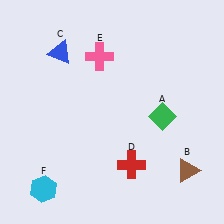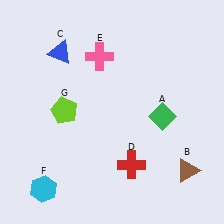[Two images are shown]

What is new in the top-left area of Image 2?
A lime pentagon (G) was added in the top-left area of Image 2.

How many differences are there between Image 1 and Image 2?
There is 1 difference between the two images.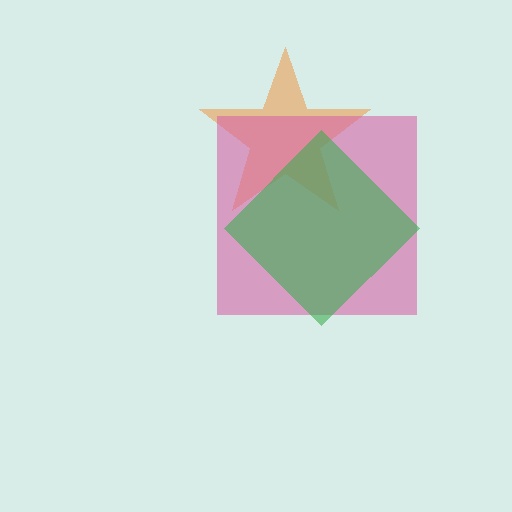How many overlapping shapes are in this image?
There are 3 overlapping shapes in the image.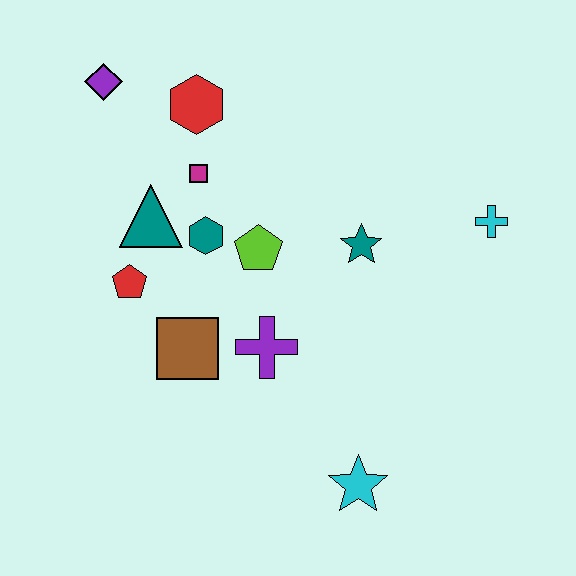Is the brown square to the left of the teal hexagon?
Yes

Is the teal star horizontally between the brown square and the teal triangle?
No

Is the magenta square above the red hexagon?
No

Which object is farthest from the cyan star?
The purple diamond is farthest from the cyan star.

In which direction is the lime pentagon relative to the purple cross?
The lime pentagon is above the purple cross.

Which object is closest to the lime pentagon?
The teal hexagon is closest to the lime pentagon.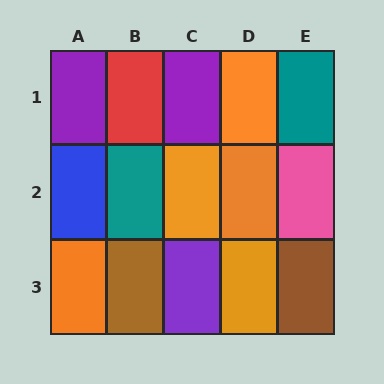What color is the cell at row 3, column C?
Purple.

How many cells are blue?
1 cell is blue.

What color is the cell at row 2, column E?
Pink.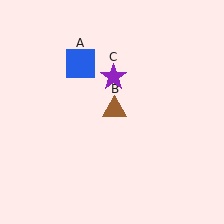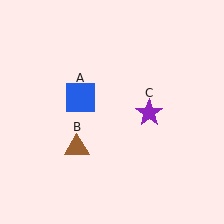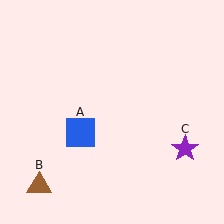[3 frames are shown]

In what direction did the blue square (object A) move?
The blue square (object A) moved down.